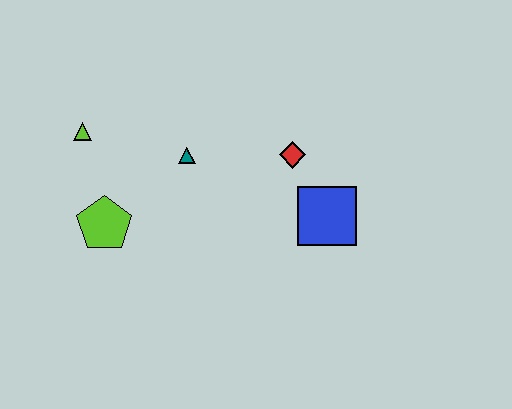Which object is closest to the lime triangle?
The lime pentagon is closest to the lime triangle.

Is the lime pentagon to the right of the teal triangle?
No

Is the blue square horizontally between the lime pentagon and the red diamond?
No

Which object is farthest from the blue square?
The lime triangle is farthest from the blue square.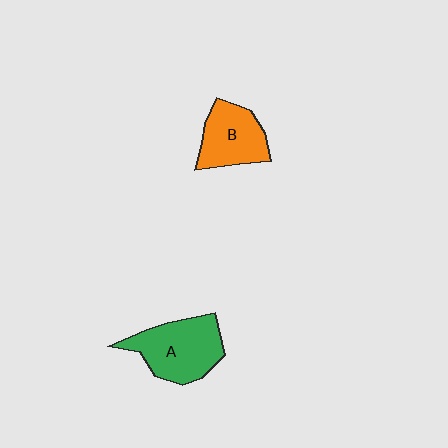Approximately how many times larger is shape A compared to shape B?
Approximately 1.3 times.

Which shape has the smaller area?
Shape B (orange).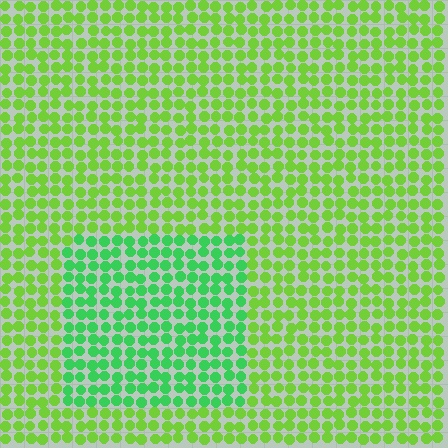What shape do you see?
I see a rectangle.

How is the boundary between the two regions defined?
The boundary is defined purely by a slight shift in hue (about 37 degrees). Spacing, size, and orientation are identical on both sides.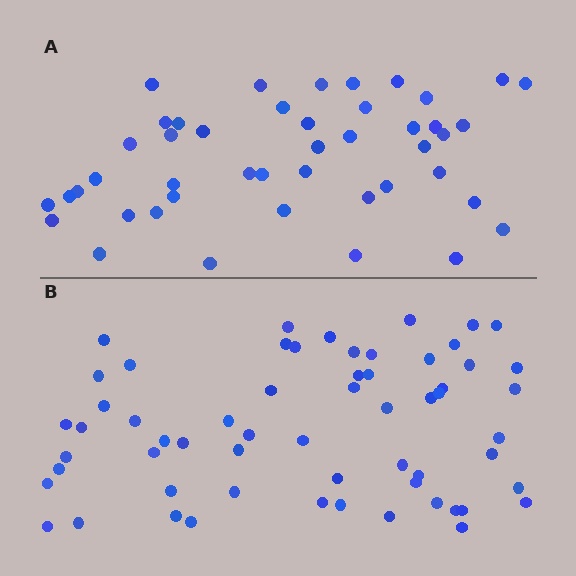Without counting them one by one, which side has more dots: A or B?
Region B (the bottom region) has more dots.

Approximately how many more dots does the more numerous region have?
Region B has approximately 15 more dots than region A.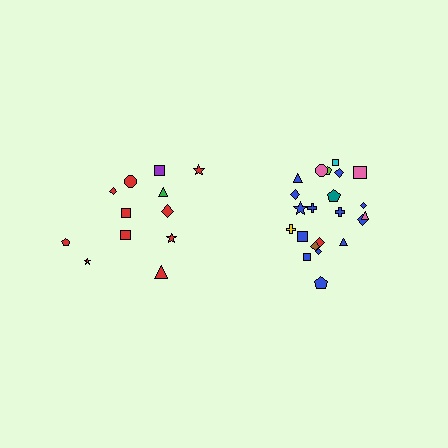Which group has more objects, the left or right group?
The right group.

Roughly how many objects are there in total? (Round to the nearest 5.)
Roughly 35 objects in total.